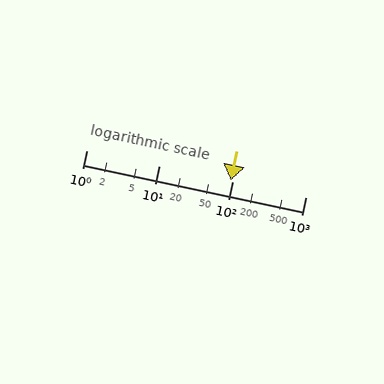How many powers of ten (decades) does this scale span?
The scale spans 3 decades, from 1 to 1000.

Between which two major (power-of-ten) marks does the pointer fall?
The pointer is between 10 and 100.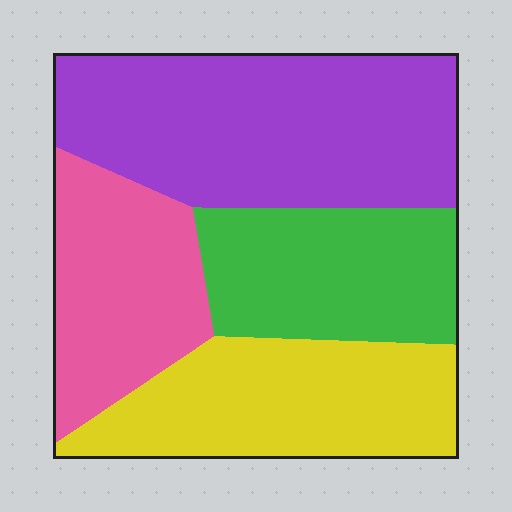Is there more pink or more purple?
Purple.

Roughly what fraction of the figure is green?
Green covers about 20% of the figure.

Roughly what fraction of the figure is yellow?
Yellow takes up between a sixth and a third of the figure.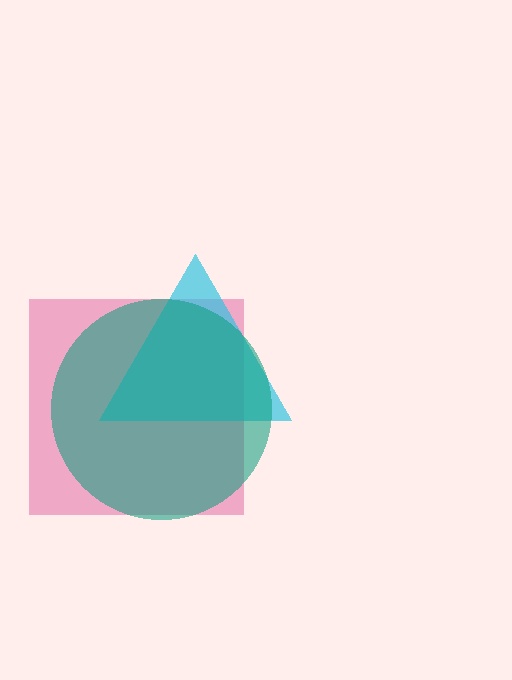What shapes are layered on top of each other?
The layered shapes are: a pink square, a cyan triangle, a teal circle.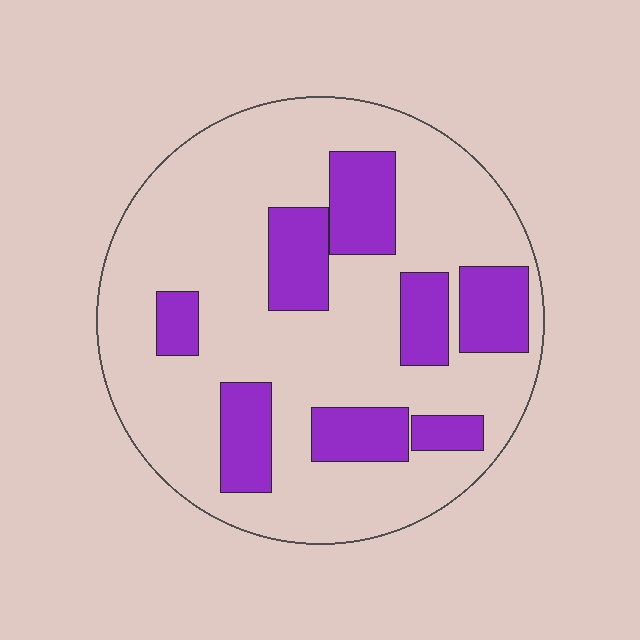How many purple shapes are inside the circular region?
8.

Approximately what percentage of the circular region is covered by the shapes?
Approximately 25%.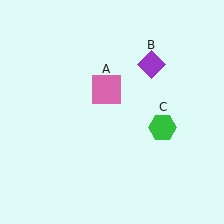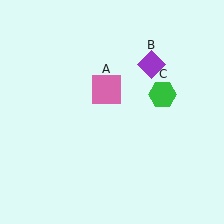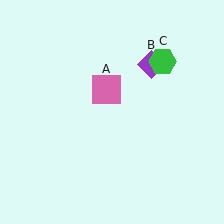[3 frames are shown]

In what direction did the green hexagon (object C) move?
The green hexagon (object C) moved up.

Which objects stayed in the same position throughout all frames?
Pink square (object A) and purple diamond (object B) remained stationary.